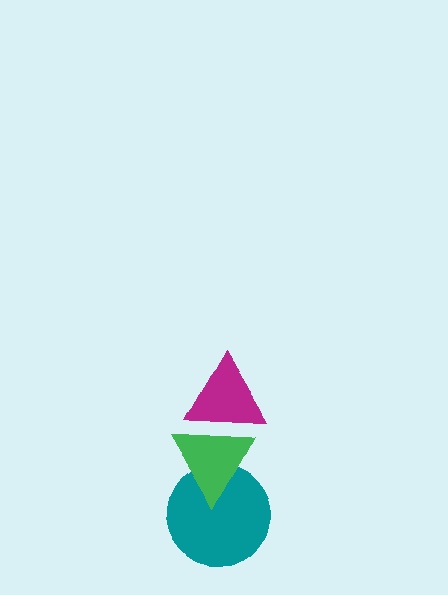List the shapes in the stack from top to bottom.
From top to bottom: the magenta triangle, the green triangle, the teal circle.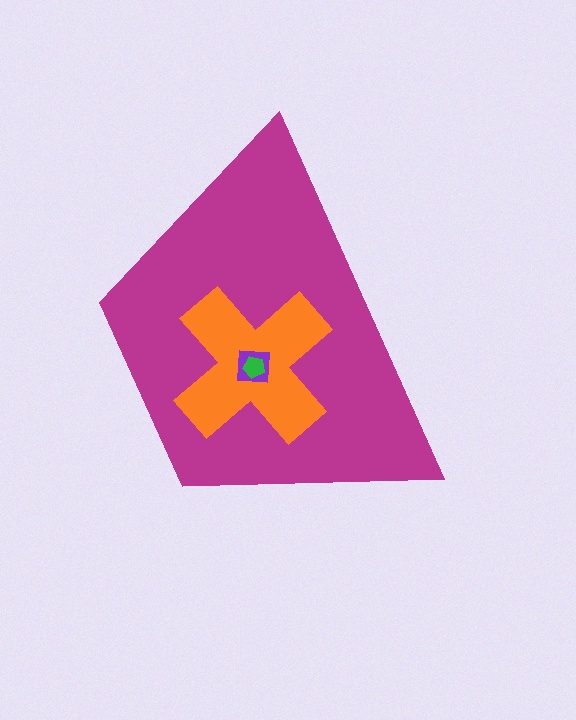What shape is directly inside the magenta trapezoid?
The orange cross.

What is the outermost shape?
The magenta trapezoid.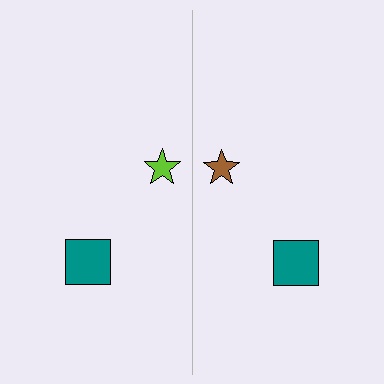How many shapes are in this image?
There are 4 shapes in this image.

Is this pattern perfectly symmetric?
No, the pattern is not perfectly symmetric. The brown star on the right side breaks the symmetry — its mirror counterpart is lime.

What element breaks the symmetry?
The brown star on the right side breaks the symmetry — its mirror counterpart is lime.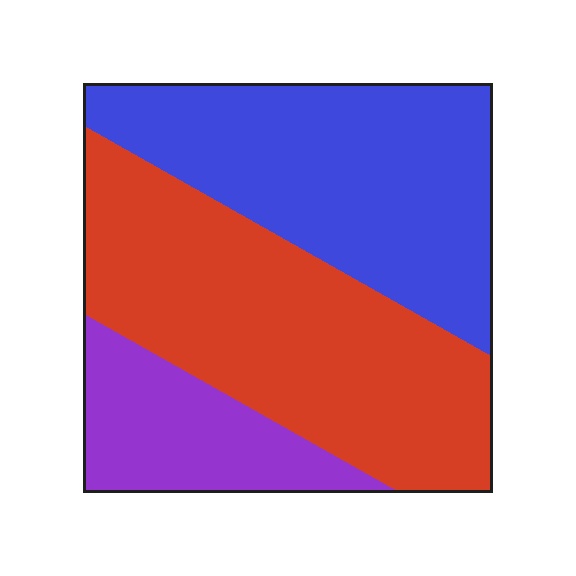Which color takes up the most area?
Red, at roughly 45%.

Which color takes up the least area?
Purple, at roughly 15%.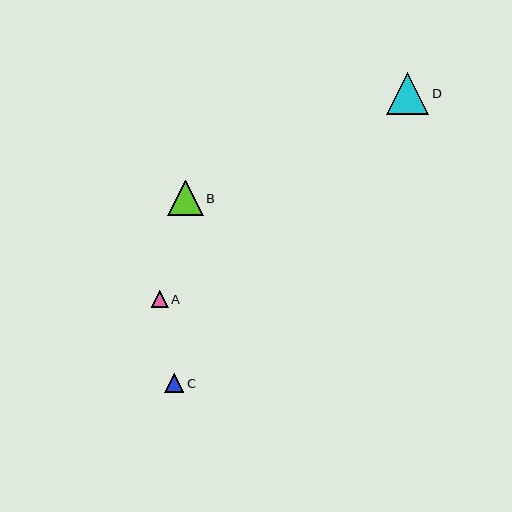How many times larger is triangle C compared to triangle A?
Triangle C is approximately 1.1 times the size of triangle A.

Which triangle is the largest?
Triangle D is the largest with a size of approximately 43 pixels.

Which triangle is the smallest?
Triangle A is the smallest with a size of approximately 17 pixels.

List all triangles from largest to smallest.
From largest to smallest: D, B, C, A.